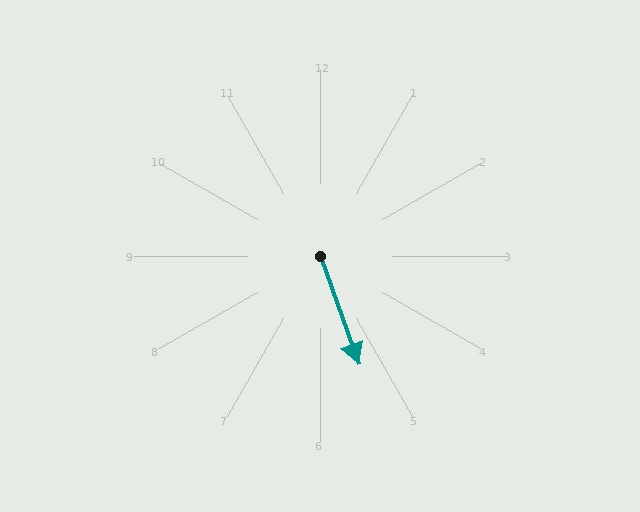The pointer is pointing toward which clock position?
Roughly 5 o'clock.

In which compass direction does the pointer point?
South.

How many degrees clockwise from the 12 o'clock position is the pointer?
Approximately 160 degrees.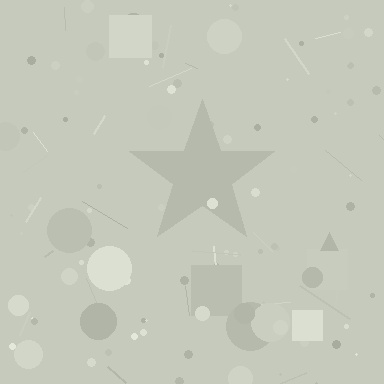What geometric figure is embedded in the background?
A star is embedded in the background.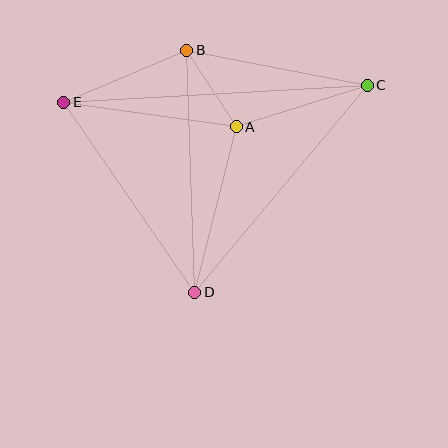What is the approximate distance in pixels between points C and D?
The distance between C and D is approximately 270 pixels.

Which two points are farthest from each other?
Points C and E are farthest from each other.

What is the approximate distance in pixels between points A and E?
The distance between A and E is approximately 174 pixels.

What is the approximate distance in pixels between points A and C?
The distance between A and C is approximately 137 pixels.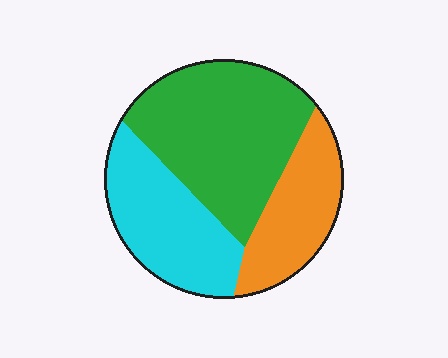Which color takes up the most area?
Green, at roughly 45%.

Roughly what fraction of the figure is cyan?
Cyan takes up about one third (1/3) of the figure.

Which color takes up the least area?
Orange, at roughly 25%.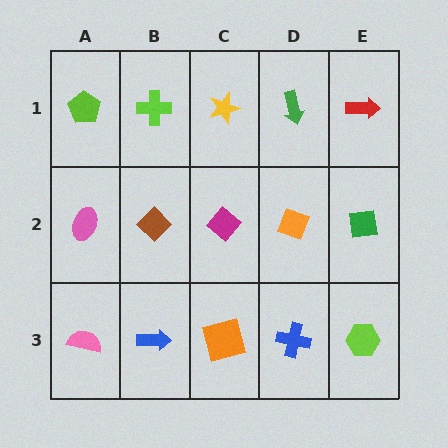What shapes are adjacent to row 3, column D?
An orange diamond (row 2, column D), an orange square (row 3, column C), a lime hexagon (row 3, column E).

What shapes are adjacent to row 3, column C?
A magenta diamond (row 2, column C), a blue arrow (row 3, column B), a blue cross (row 3, column D).